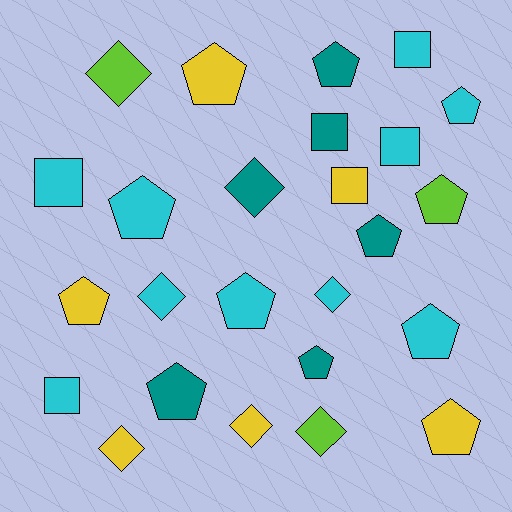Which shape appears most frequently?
Pentagon, with 12 objects.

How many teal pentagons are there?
There are 4 teal pentagons.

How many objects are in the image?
There are 25 objects.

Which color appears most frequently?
Cyan, with 10 objects.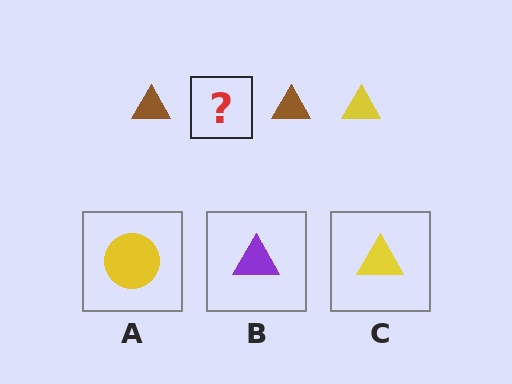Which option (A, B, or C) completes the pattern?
C.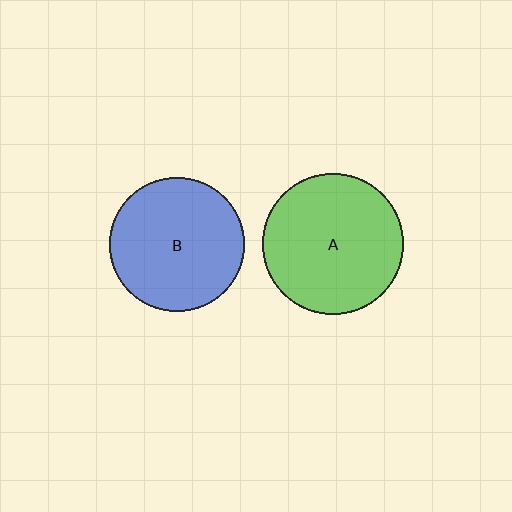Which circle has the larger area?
Circle A (green).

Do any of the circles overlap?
No, none of the circles overlap.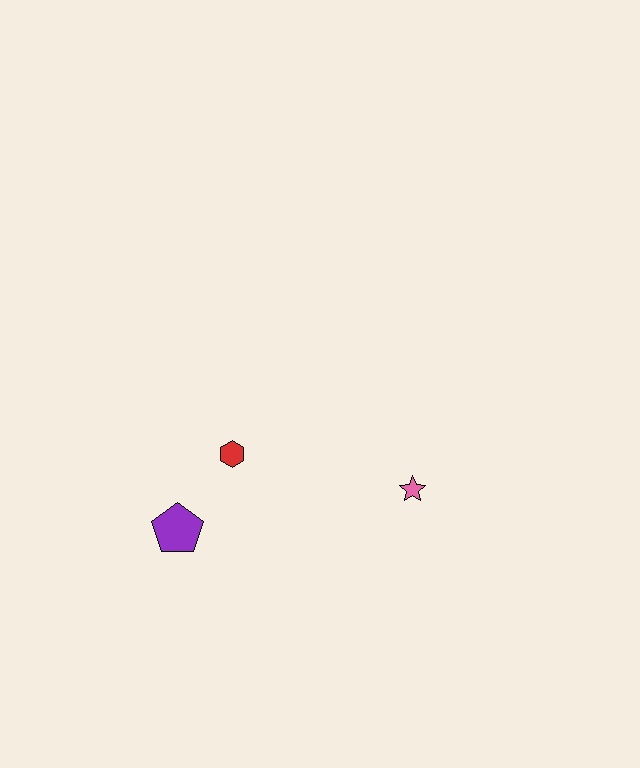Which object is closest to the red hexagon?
The purple pentagon is closest to the red hexagon.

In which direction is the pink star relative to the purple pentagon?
The pink star is to the right of the purple pentagon.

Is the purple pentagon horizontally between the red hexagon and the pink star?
No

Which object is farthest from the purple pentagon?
The pink star is farthest from the purple pentagon.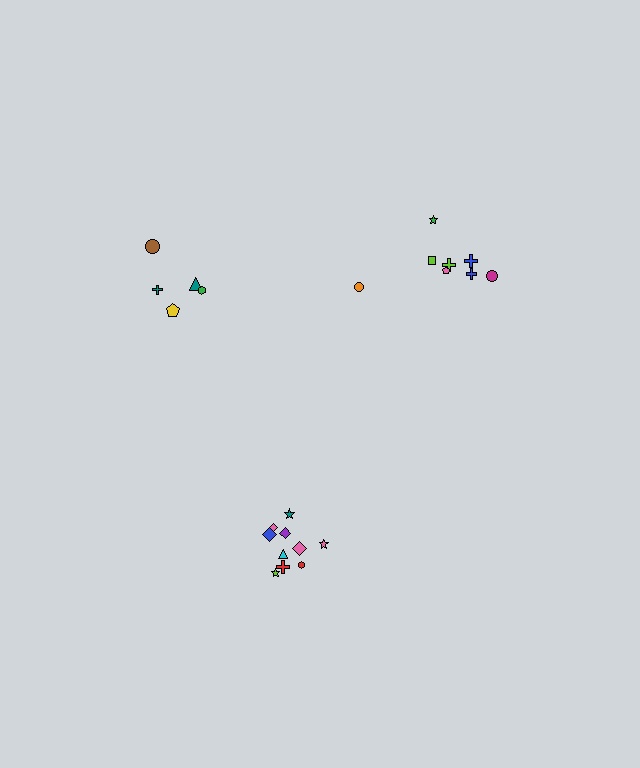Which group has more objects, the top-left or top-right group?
The top-right group.